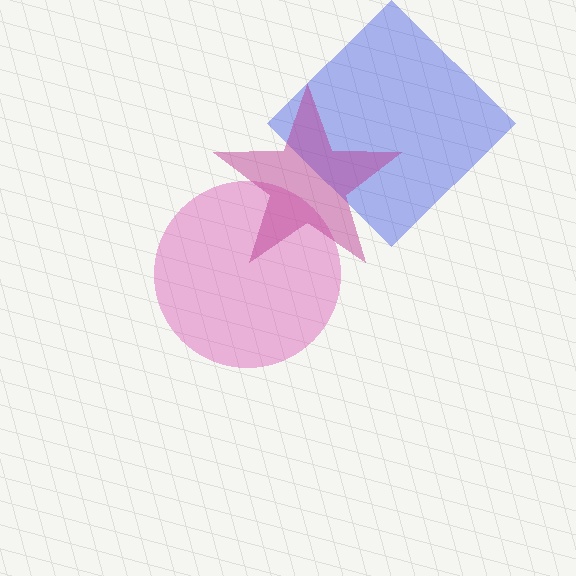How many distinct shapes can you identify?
There are 3 distinct shapes: a pink circle, a blue diamond, a magenta star.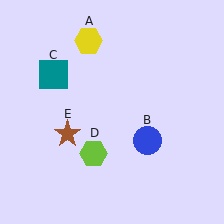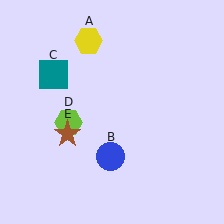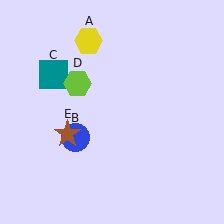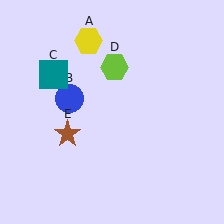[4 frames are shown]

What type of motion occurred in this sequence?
The blue circle (object B), lime hexagon (object D) rotated clockwise around the center of the scene.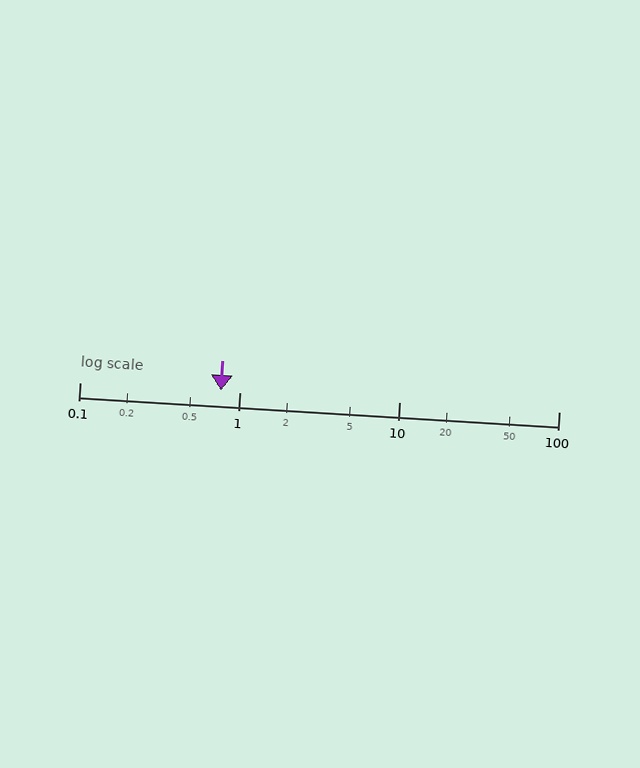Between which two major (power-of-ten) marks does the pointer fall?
The pointer is between 0.1 and 1.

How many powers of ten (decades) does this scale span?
The scale spans 3 decades, from 0.1 to 100.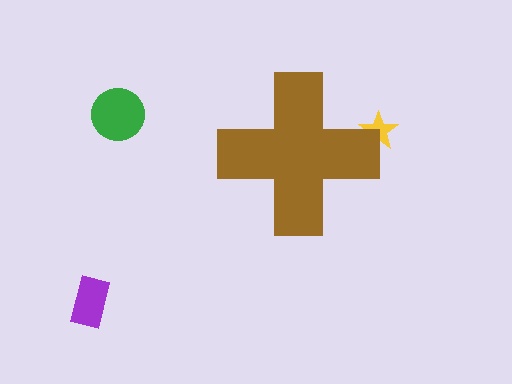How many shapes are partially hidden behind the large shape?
1 shape is partially hidden.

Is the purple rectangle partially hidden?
No, the purple rectangle is fully visible.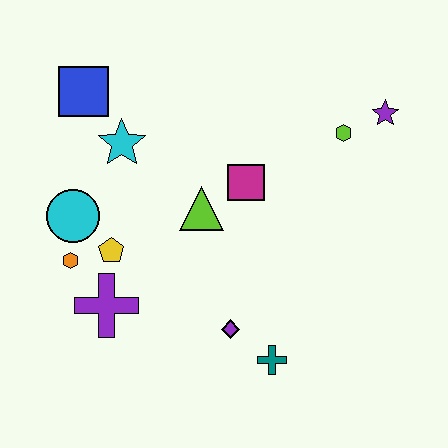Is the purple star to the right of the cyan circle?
Yes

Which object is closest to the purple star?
The lime hexagon is closest to the purple star.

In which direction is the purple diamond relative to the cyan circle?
The purple diamond is to the right of the cyan circle.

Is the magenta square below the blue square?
Yes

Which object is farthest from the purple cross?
The purple star is farthest from the purple cross.